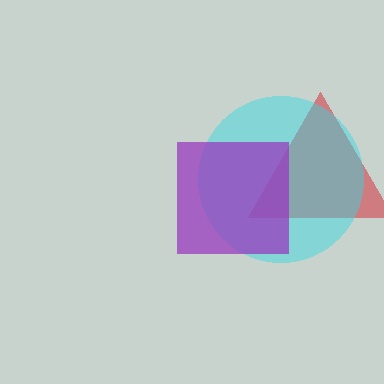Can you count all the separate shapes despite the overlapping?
Yes, there are 3 separate shapes.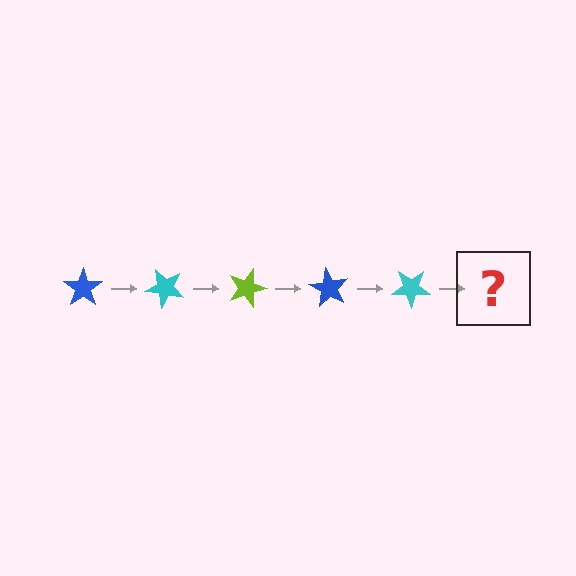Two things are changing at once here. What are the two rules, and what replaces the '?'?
The two rules are that it rotates 45 degrees each step and the color cycles through blue, cyan, and lime. The '?' should be a lime star, rotated 225 degrees from the start.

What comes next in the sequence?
The next element should be a lime star, rotated 225 degrees from the start.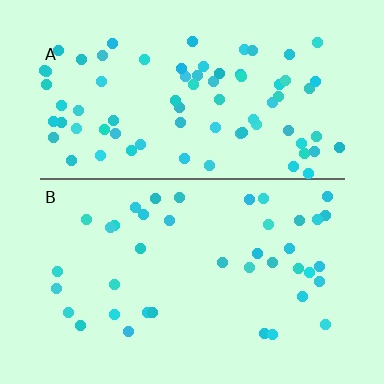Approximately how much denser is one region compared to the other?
Approximately 1.9× — region A over region B.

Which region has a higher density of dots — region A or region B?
A (the top).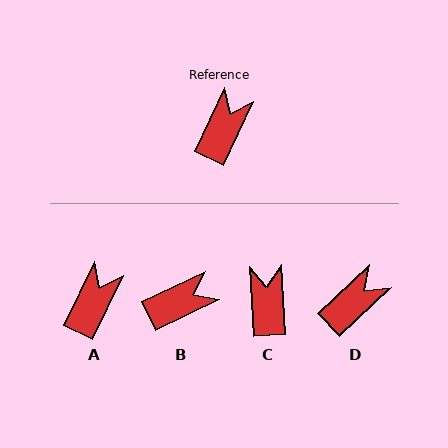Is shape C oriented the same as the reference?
No, it is off by about 29 degrees.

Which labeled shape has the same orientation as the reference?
A.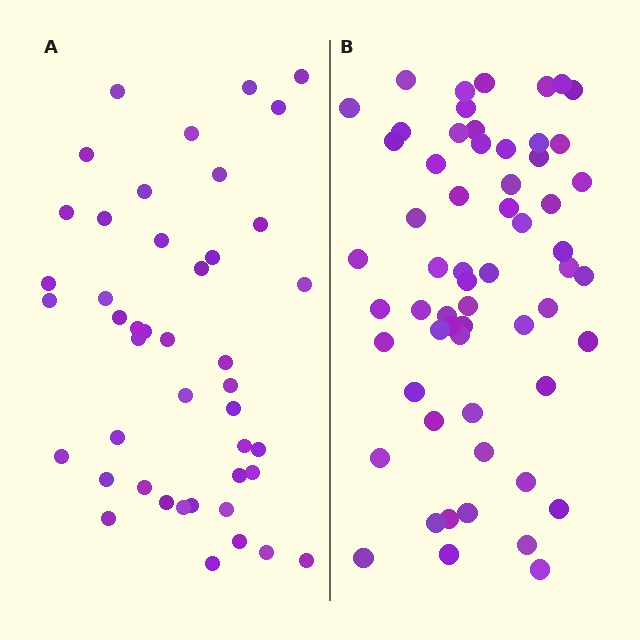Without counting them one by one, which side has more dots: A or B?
Region B (the right region) has more dots.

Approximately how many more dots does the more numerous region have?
Region B has approximately 15 more dots than region A.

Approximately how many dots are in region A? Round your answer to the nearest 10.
About 40 dots. (The exact count is 44, which rounds to 40.)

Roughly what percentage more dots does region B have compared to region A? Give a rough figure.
About 35% more.